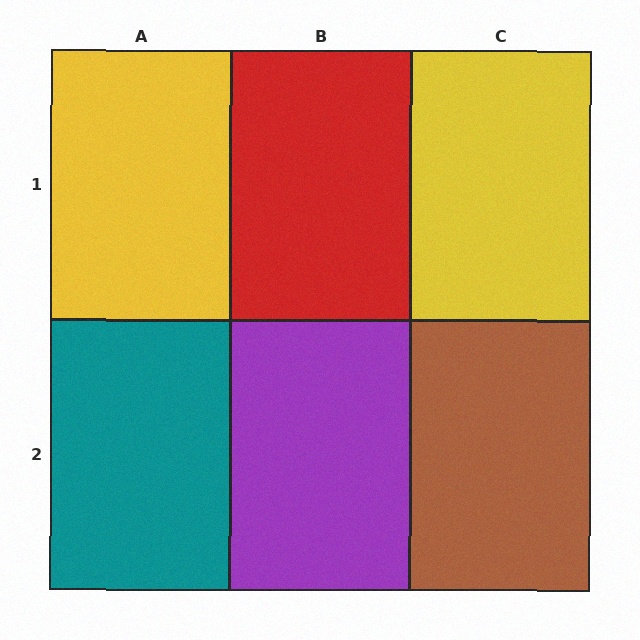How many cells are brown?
1 cell is brown.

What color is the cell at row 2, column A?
Teal.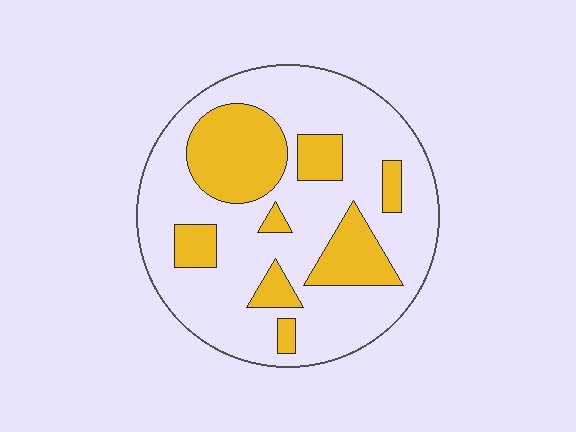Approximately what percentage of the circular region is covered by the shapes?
Approximately 30%.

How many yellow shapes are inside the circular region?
8.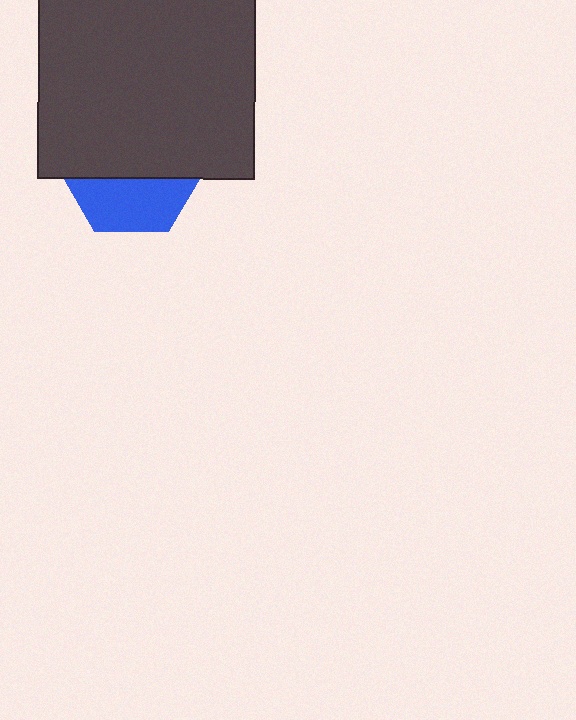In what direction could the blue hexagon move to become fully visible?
The blue hexagon could move down. That would shift it out from behind the dark gray square entirely.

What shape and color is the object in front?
The object in front is a dark gray square.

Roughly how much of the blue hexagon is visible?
A small part of it is visible (roughly 39%).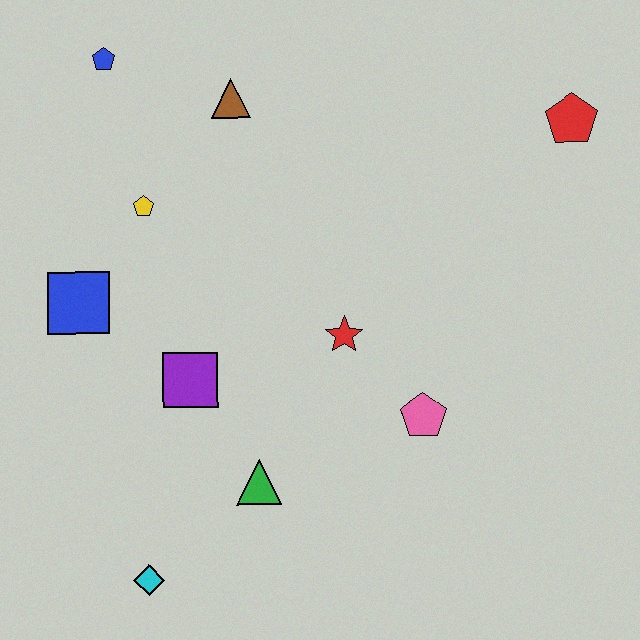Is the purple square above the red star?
No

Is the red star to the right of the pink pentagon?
No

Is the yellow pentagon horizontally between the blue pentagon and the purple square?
Yes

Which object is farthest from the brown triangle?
The cyan diamond is farthest from the brown triangle.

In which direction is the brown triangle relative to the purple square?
The brown triangle is above the purple square.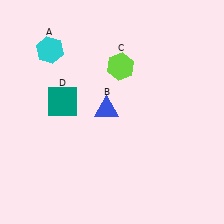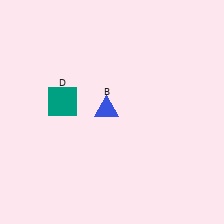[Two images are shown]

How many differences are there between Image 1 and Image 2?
There are 2 differences between the two images.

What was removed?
The cyan hexagon (A), the lime hexagon (C) were removed in Image 2.